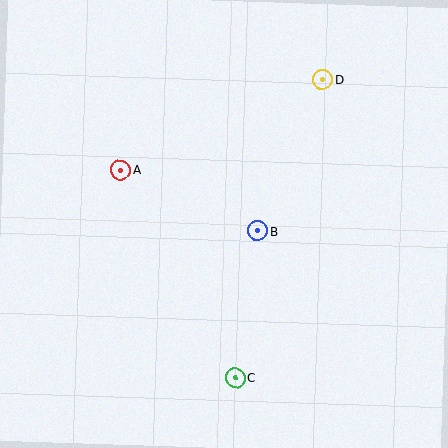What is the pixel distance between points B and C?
The distance between B and C is 149 pixels.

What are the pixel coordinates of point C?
Point C is at (235, 378).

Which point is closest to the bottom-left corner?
Point C is closest to the bottom-left corner.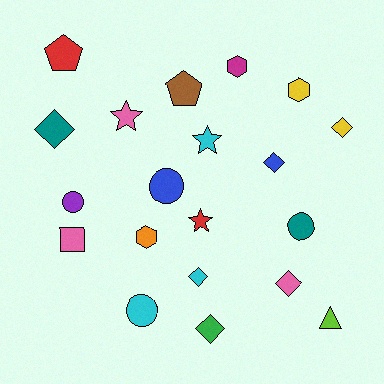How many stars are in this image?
There are 3 stars.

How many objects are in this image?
There are 20 objects.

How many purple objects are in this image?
There is 1 purple object.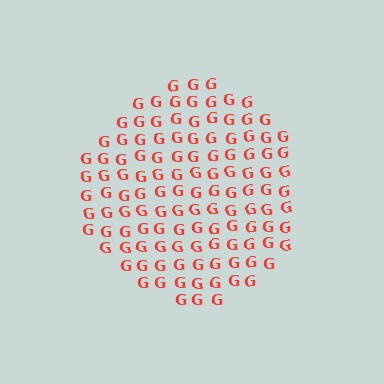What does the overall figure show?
The overall figure shows a circle.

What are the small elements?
The small elements are letter G's.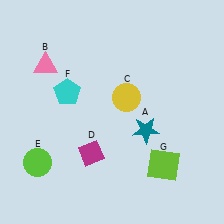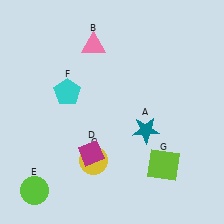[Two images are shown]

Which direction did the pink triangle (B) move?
The pink triangle (B) moved right.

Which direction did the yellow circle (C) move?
The yellow circle (C) moved down.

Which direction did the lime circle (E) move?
The lime circle (E) moved down.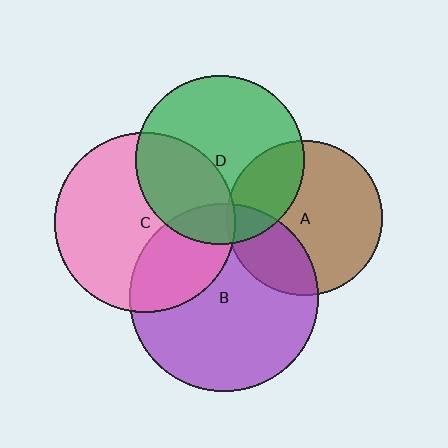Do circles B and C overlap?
Yes.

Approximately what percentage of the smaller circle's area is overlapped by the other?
Approximately 30%.